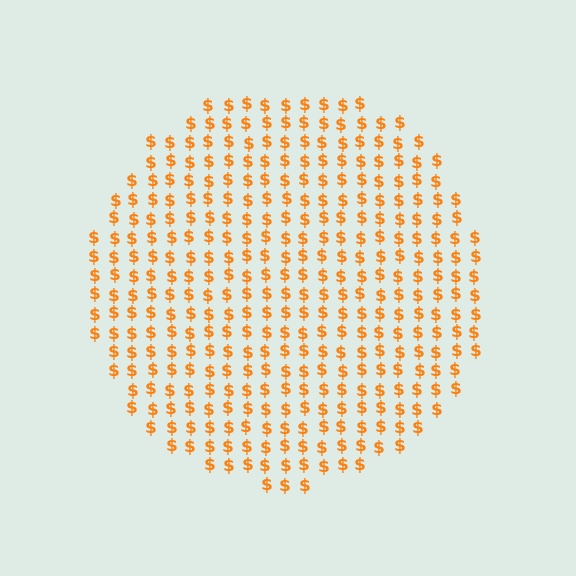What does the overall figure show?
The overall figure shows a circle.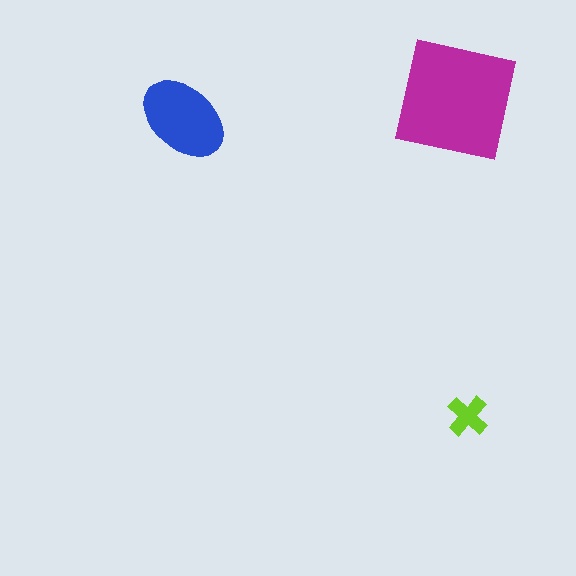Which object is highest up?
The magenta square is topmost.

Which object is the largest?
The magenta square.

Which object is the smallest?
The lime cross.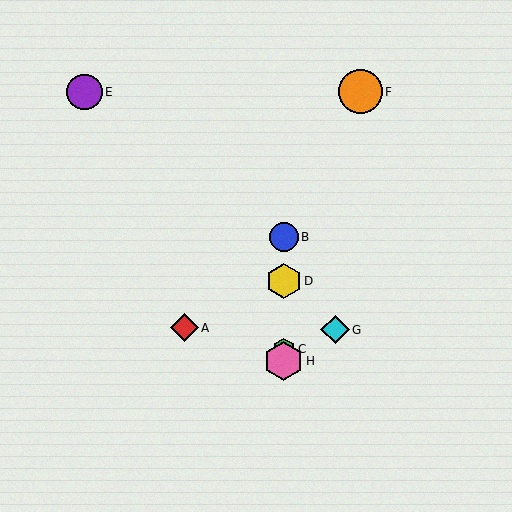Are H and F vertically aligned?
No, H is at x≈284 and F is at x≈361.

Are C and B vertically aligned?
Yes, both are at x≈284.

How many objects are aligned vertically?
4 objects (B, C, D, H) are aligned vertically.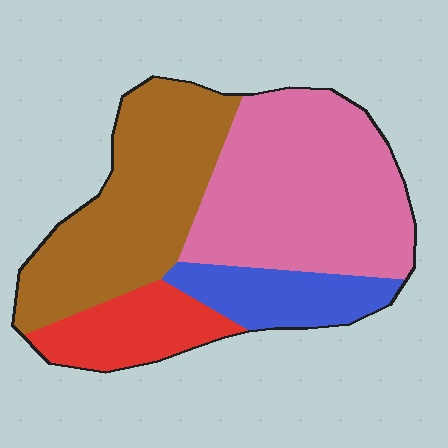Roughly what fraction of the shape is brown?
Brown takes up about one third (1/3) of the shape.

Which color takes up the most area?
Pink, at roughly 40%.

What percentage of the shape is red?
Red takes up less than a quarter of the shape.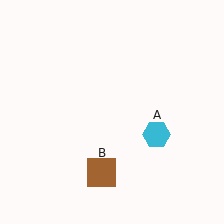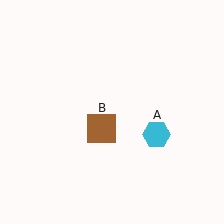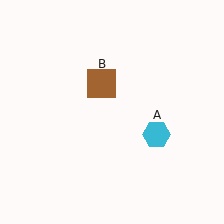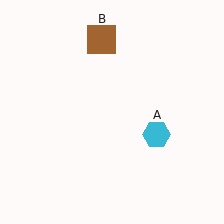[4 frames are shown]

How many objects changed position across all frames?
1 object changed position: brown square (object B).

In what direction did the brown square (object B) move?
The brown square (object B) moved up.